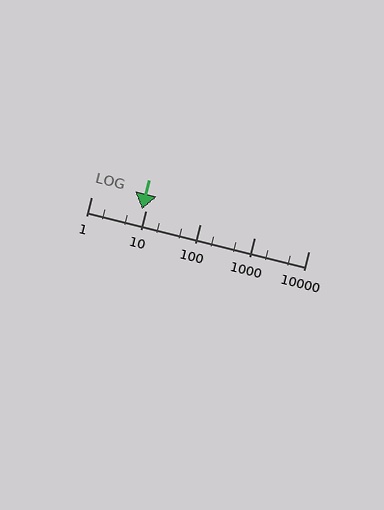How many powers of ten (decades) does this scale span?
The scale spans 4 decades, from 1 to 10000.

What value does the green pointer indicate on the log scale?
The pointer indicates approximately 8.6.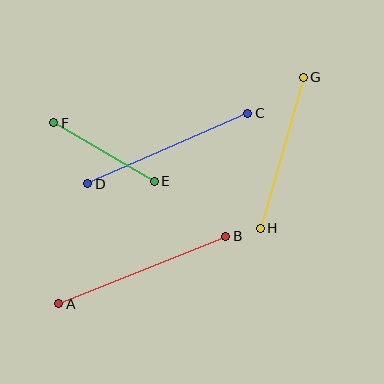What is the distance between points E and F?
The distance is approximately 117 pixels.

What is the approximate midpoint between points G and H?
The midpoint is at approximately (282, 153) pixels.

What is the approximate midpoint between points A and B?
The midpoint is at approximately (142, 270) pixels.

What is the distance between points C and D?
The distance is approximately 175 pixels.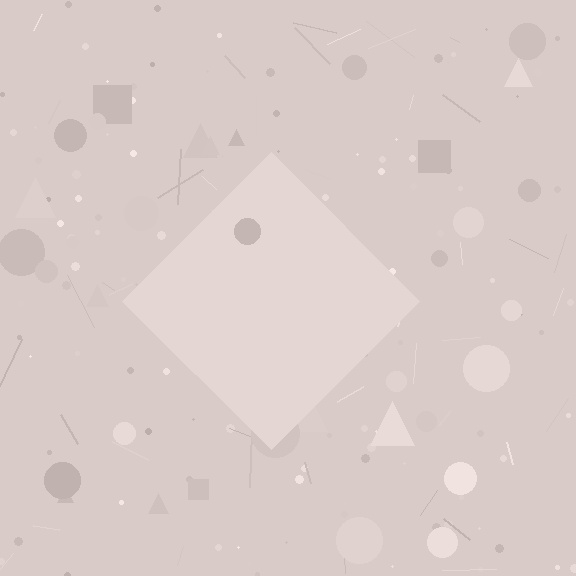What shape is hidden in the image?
A diamond is hidden in the image.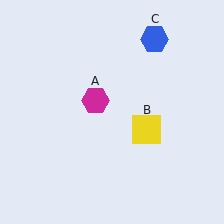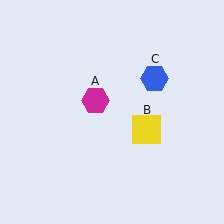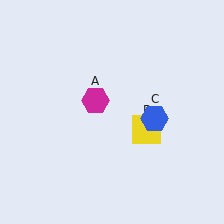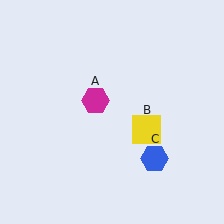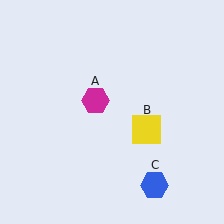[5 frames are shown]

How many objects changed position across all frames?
1 object changed position: blue hexagon (object C).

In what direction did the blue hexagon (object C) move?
The blue hexagon (object C) moved down.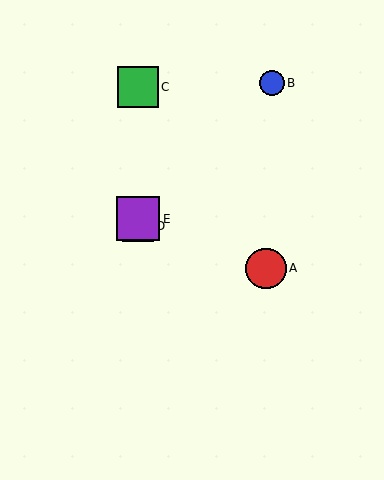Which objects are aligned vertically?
Objects C, D, E are aligned vertically.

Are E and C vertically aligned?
Yes, both are at x≈138.